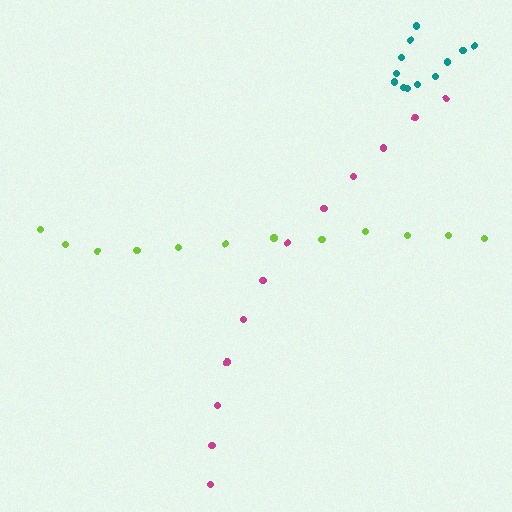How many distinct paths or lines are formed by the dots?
There are 3 distinct paths.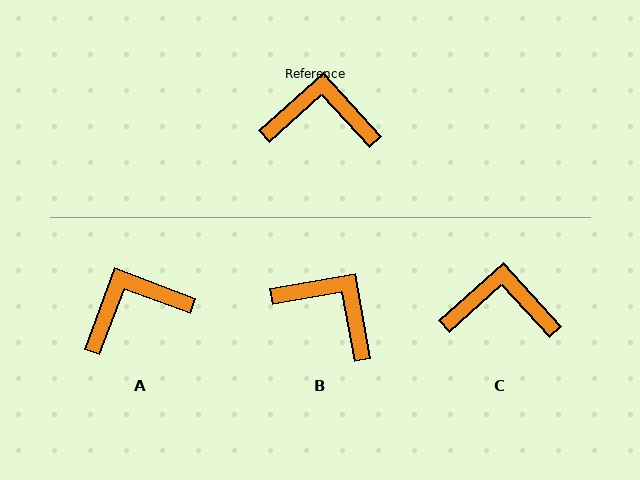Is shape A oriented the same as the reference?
No, it is off by about 27 degrees.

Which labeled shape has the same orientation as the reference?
C.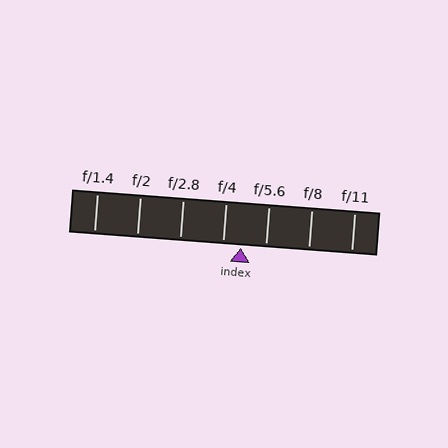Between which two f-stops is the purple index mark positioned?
The index mark is between f/4 and f/5.6.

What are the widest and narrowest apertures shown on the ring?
The widest aperture shown is f/1.4 and the narrowest is f/11.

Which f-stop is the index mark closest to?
The index mark is closest to f/4.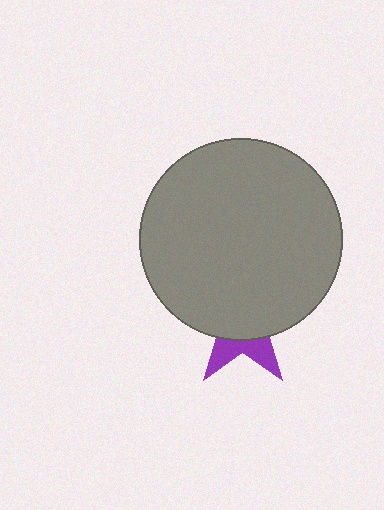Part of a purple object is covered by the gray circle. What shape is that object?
It is a star.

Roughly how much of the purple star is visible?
A small part of it is visible (roughly 31%).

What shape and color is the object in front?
The object in front is a gray circle.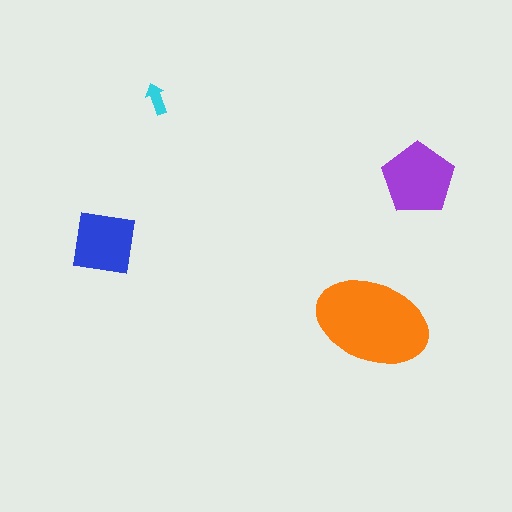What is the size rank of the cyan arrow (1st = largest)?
4th.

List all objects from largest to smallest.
The orange ellipse, the purple pentagon, the blue square, the cyan arrow.